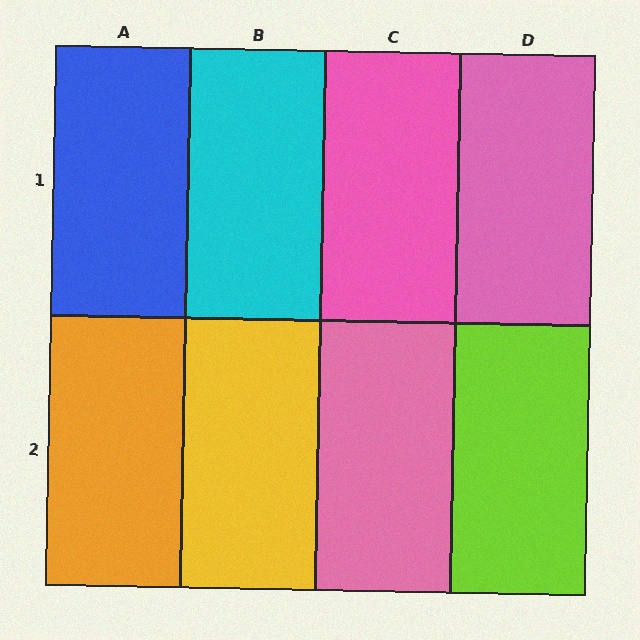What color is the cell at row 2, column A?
Orange.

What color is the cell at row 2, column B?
Yellow.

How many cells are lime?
1 cell is lime.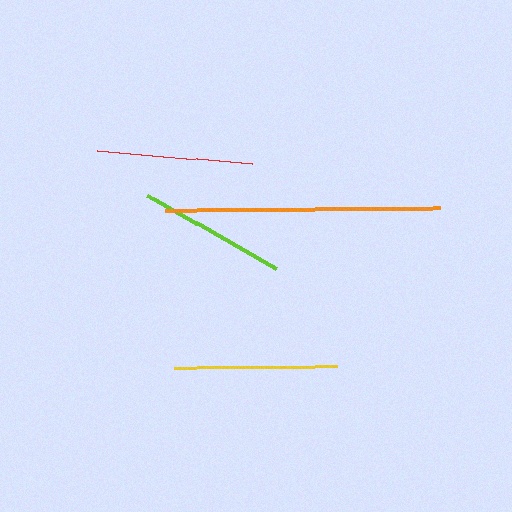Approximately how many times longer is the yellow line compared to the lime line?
The yellow line is approximately 1.1 times the length of the lime line.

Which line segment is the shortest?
The lime line is the shortest at approximately 148 pixels.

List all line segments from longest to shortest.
From longest to shortest: orange, yellow, red, lime.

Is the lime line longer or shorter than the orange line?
The orange line is longer than the lime line.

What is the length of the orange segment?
The orange segment is approximately 276 pixels long.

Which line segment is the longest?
The orange line is the longest at approximately 276 pixels.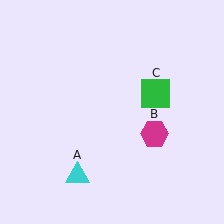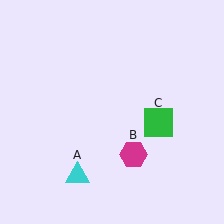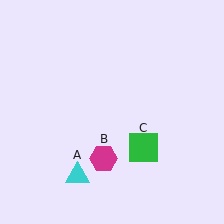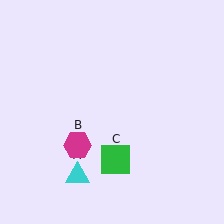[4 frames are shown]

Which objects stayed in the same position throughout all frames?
Cyan triangle (object A) remained stationary.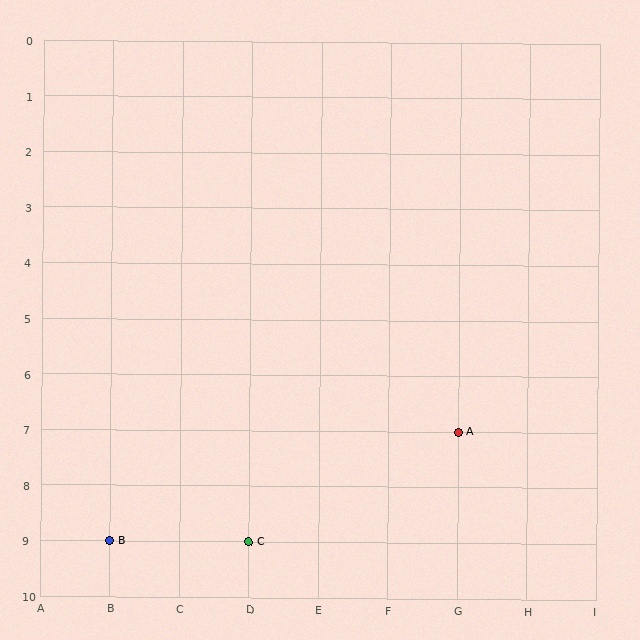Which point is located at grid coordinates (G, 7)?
Point A is at (G, 7).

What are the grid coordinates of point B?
Point B is at grid coordinates (B, 9).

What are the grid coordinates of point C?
Point C is at grid coordinates (D, 9).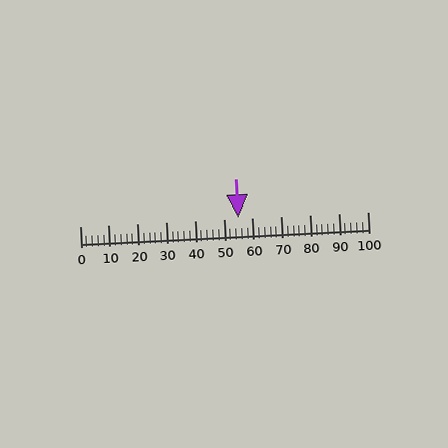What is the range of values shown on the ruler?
The ruler shows values from 0 to 100.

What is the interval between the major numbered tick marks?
The major tick marks are spaced 10 units apart.